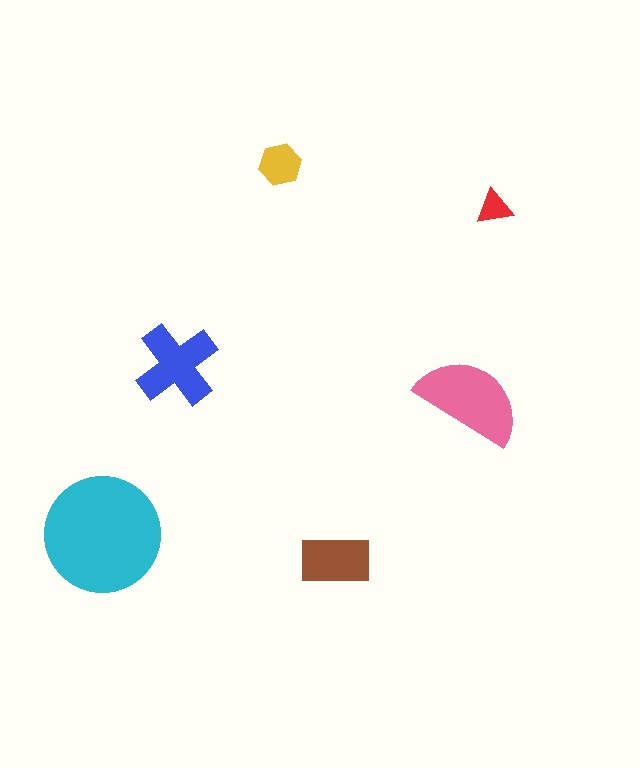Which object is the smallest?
The red triangle.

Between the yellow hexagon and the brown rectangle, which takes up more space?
The brown rectangle.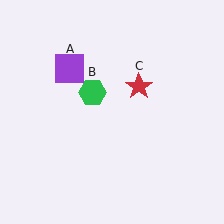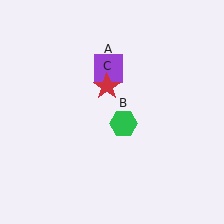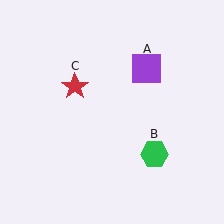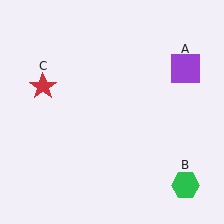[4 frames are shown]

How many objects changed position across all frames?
3 objects changed position: purple square (object A), green hexagon (object B), red star (object C).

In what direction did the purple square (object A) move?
The purple square (object A) moved right.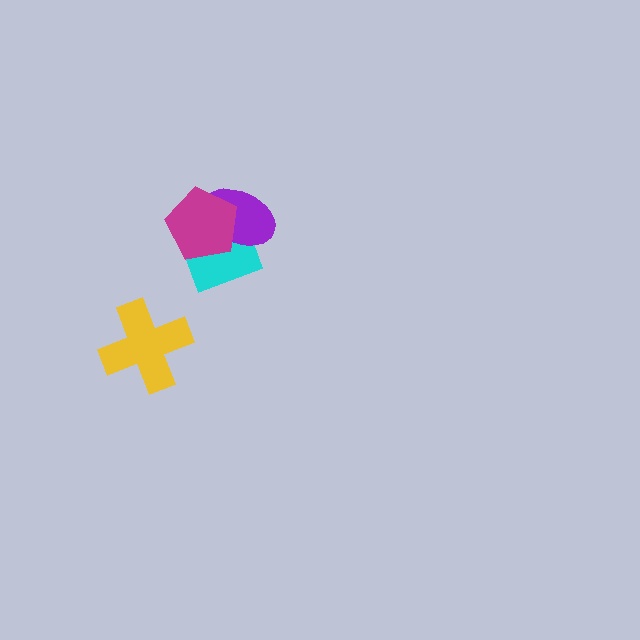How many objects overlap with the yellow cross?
0 objects overlap with the yellow cross.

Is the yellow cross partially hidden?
No, no other shape covers it.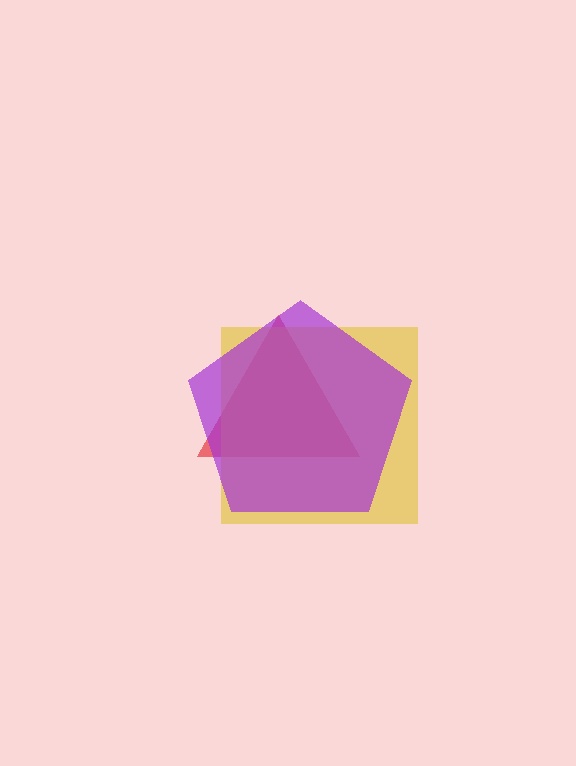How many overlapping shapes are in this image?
There are 3 overlapping shapes in the image.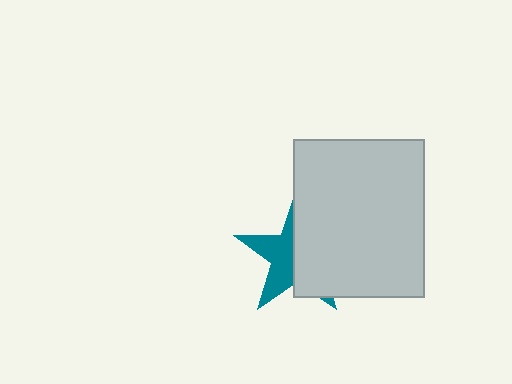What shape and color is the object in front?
The object in front is a light gray rectangle.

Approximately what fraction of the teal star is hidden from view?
Roughly 54% of the teal star is hidden behind the light gray rectangle.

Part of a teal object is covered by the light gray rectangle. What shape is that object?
It is a star.